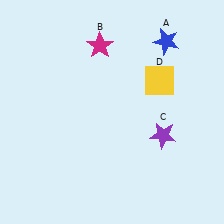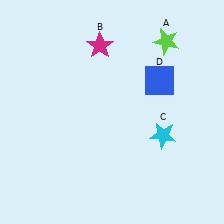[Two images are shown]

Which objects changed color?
A changed from blue to lime. C changed from purple to cyan. D changed from yellow to blue.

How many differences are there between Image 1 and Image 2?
There are 3 differences between the two images.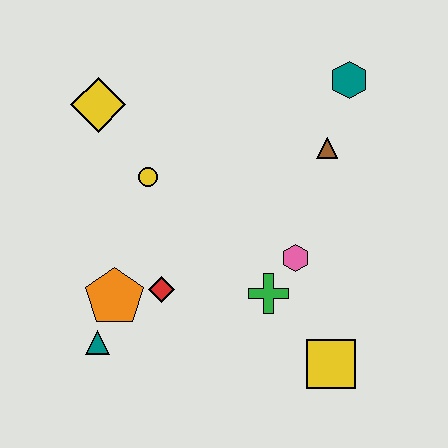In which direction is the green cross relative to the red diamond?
The green cross is to the right of the red diamond.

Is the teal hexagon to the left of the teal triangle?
No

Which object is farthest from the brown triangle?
The teal triangle is farthest from the brown triangle.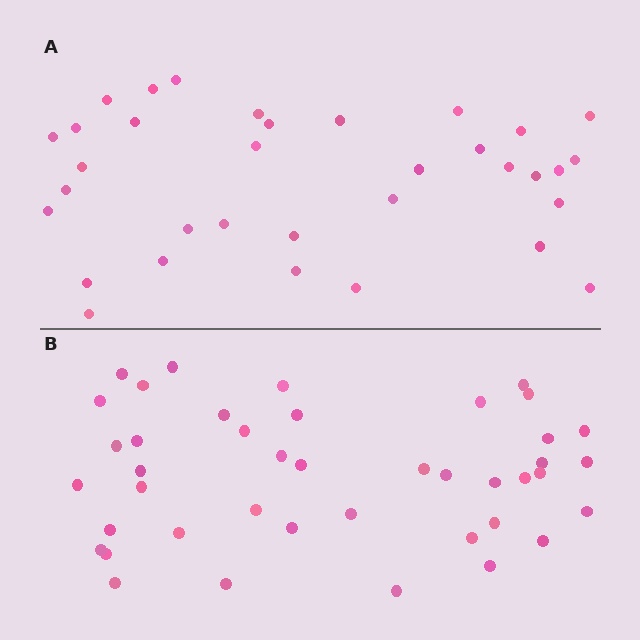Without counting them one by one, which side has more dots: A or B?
Region B (the bottom region) has more dots.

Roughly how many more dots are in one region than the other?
Region B has roughly 8 or so more dots than region A.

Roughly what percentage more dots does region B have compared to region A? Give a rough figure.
About 25% more.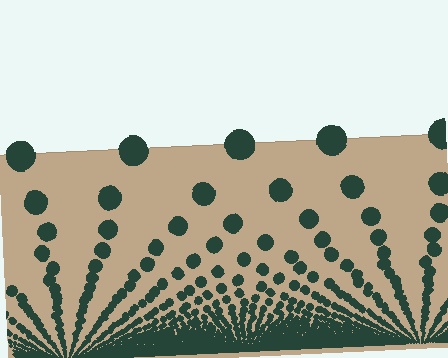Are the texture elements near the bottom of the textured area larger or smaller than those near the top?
Smaller. The gradient is inverted — elements near the bottom are smaller and denser.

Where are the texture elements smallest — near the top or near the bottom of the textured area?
Near the bottom.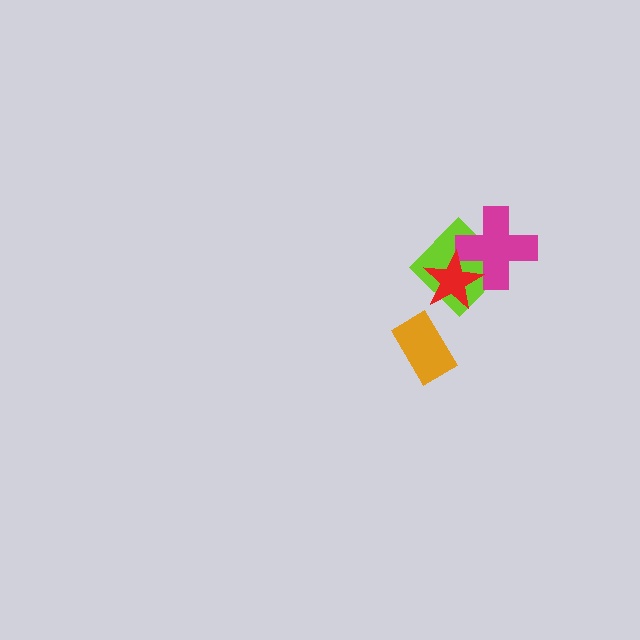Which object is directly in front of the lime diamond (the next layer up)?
The magenta cross is directly in front of the lime diamond.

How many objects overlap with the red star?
2 objects overlap with the red star.